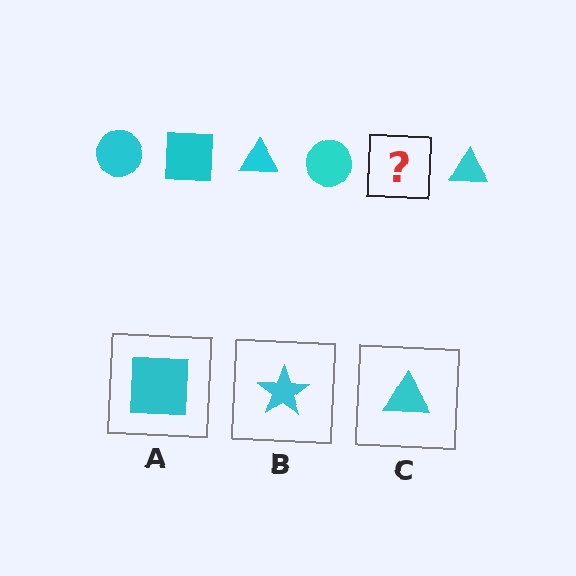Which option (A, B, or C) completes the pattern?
A.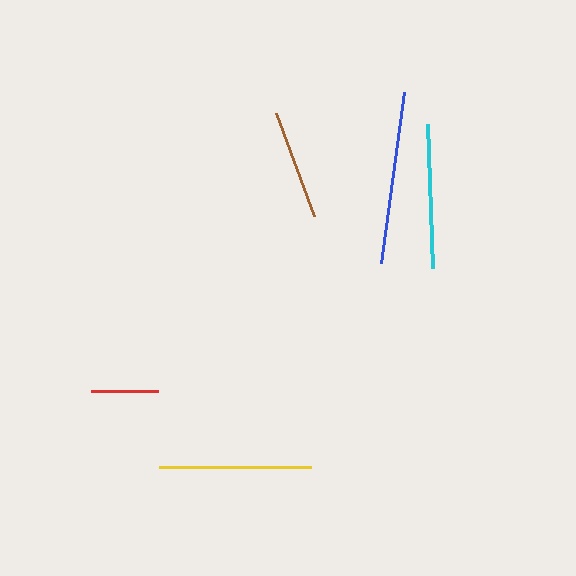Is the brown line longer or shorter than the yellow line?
The yellow line is longer than the brown line.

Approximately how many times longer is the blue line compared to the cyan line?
The blue line is approximately 1.2 times the length of the cyan line.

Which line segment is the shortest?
The red line is the shortest at approximately 67 pixels.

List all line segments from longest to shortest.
From longest to shortest: blue, yellow, cyan, brown, red.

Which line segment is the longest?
The blue line is the longest at approximately 172 pixels.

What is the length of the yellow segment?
The yellow segment is approximately 153 pixels long.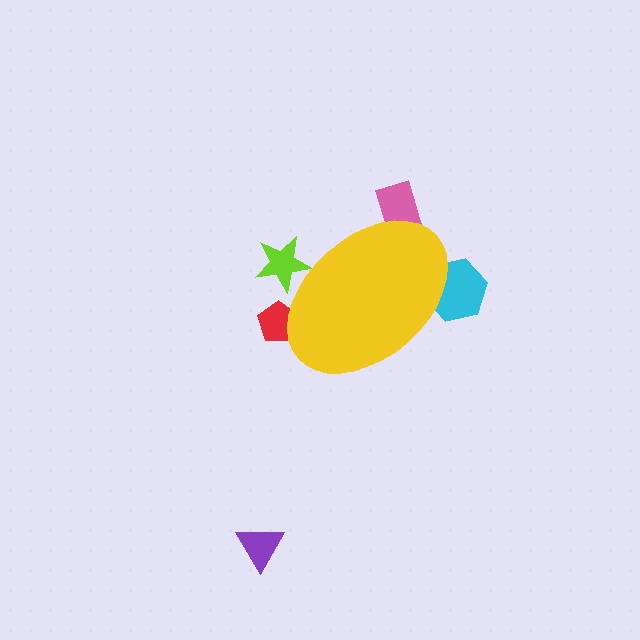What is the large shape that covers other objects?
A yellow ellipse.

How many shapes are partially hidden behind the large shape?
4 shapes are partially hidden.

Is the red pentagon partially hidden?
Yes, the red pentagon is partially hidden behind the yellow ellipse.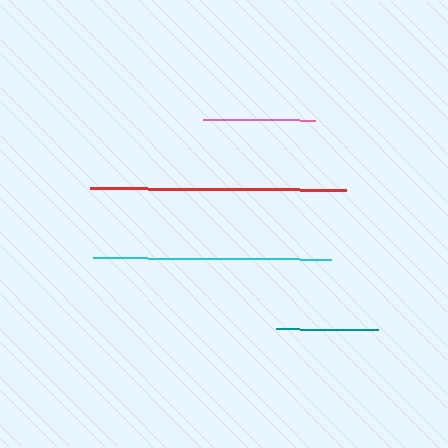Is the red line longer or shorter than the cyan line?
The red line is longer than the cyan line.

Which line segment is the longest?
The red line is the longest at approximately 257 pixels.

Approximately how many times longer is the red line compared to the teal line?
The red line is approximately 2.5 times the length of the teal line.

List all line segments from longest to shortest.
From longest to shortest: red, cyan, pink, teal.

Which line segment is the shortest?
The teal line is the shortest at approximately 101 pixels.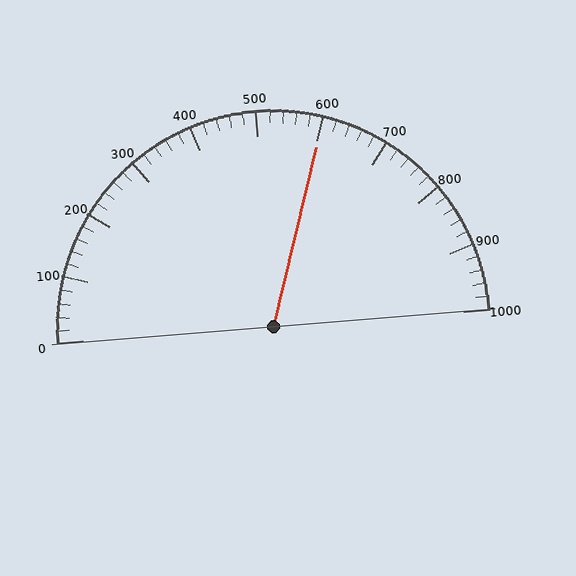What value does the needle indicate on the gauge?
The needle indicates approximately 600.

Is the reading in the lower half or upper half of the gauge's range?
The reading is in the upper half of the range (0 to 1000).